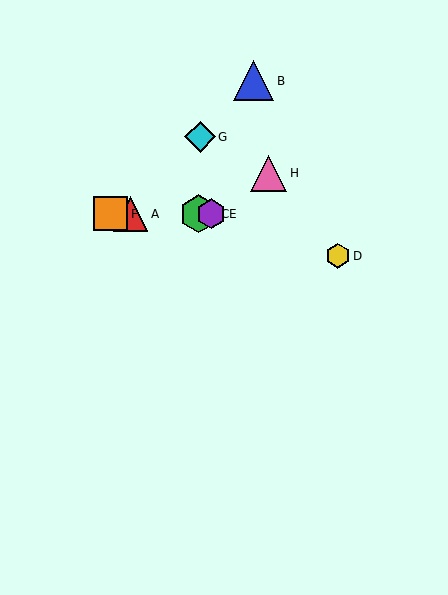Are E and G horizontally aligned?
No, E is at y≈214 and G is at y≈137.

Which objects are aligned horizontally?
Objects A, C, E, F are aligned horizontally.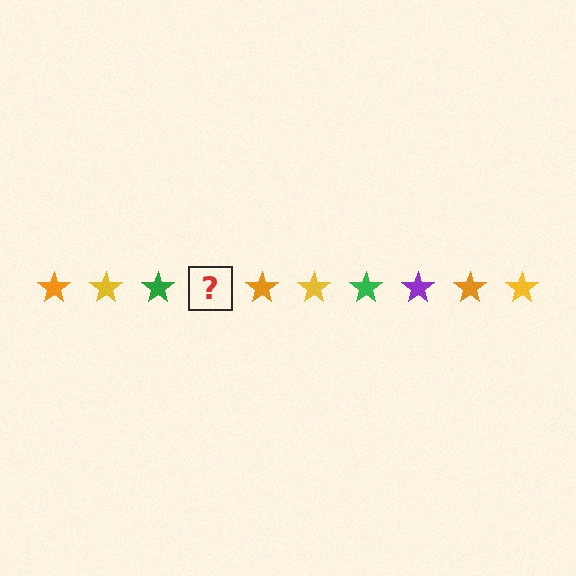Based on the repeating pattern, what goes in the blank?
The blank should be a purple star.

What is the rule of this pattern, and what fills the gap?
The rule is that the pattern cycles through orange, yellow, green, purple stars. The gap should be filled with a purple star.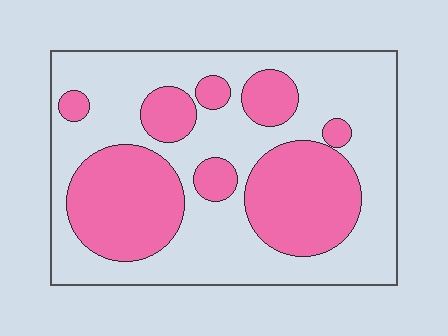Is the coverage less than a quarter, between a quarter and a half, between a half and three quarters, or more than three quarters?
Between a quarter and a half.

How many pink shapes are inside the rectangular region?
8.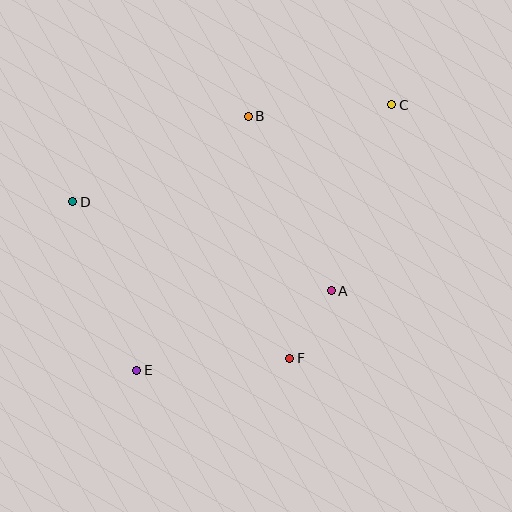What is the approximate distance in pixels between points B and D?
The distance between B and D is approximately 196 pixels.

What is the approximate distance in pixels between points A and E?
The distance between A and E is approximately 210 pixels.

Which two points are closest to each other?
Points A and F are closest to each other.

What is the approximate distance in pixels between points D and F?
The distance between D and F is approximately 268 pixels.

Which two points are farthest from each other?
Points C and E are farthest from each other.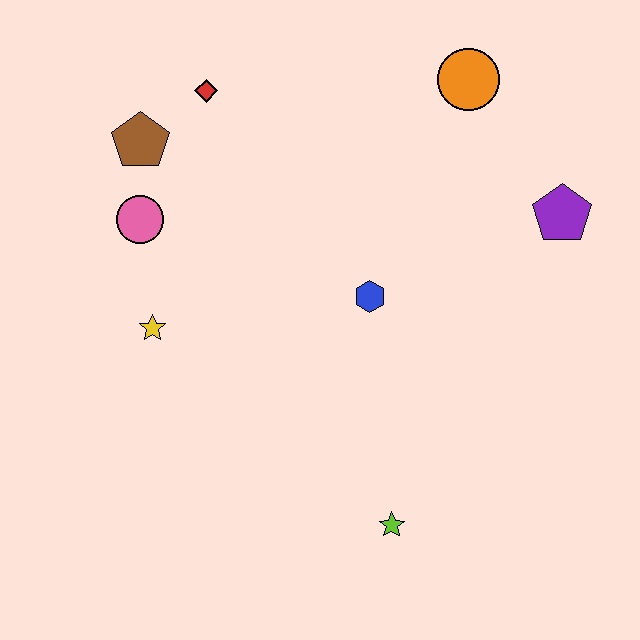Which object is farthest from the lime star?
The red diamond is farthest from the lime star.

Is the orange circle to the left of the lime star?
No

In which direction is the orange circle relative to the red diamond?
The orange circle is to the right of the red diamond.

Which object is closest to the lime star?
The blue hexagon is closest to the lime star.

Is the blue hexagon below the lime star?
No